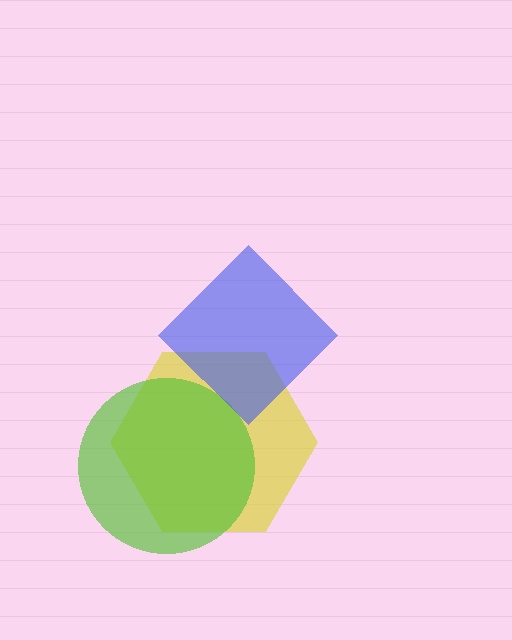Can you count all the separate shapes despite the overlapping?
Yes, there are 3 separate shapes.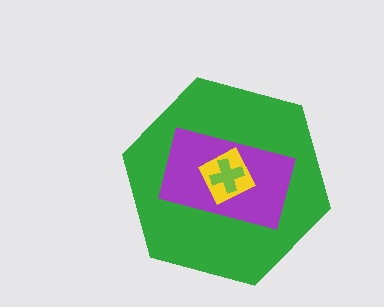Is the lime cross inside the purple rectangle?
Yes.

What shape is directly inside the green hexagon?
The purple rectangle.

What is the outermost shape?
The green hexagon.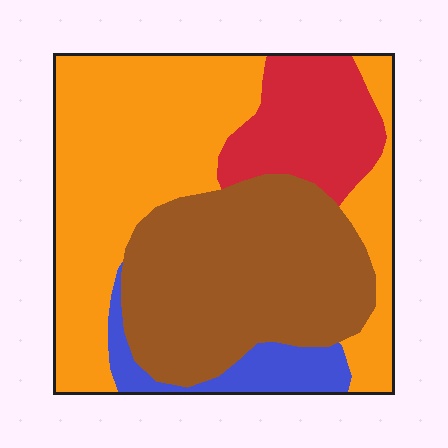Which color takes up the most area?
Orange, at roughly 45%.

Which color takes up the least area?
Blue, at roughly 10%.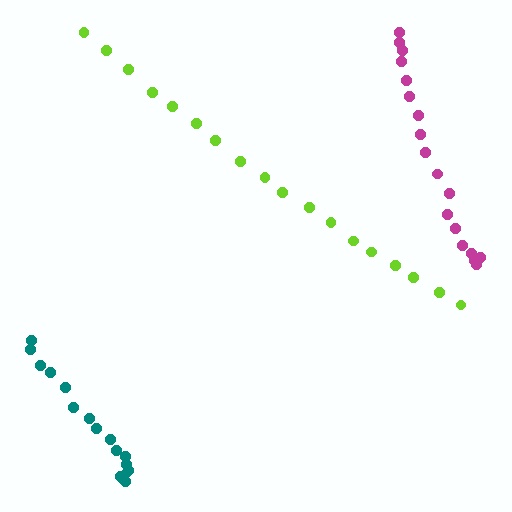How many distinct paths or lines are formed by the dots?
There are 3 distinct paths.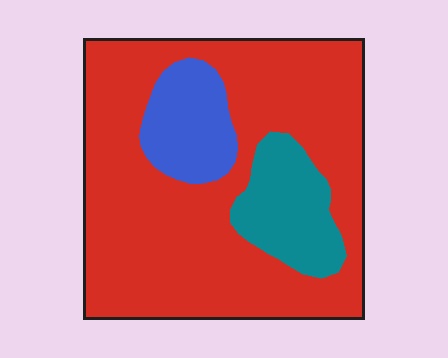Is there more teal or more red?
Red.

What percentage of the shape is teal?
Teal covers around 15% of the shape.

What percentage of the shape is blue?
Blue covers 12% of the shape.